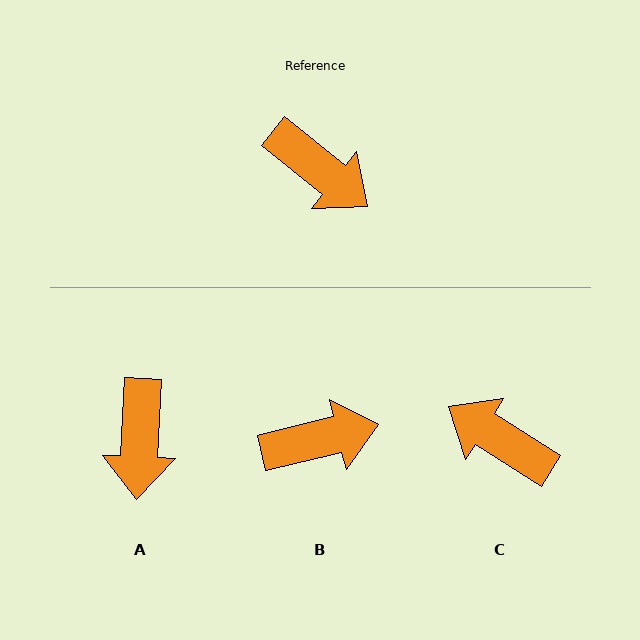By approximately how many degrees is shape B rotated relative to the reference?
Approximately 52 degrees counter-clockwise.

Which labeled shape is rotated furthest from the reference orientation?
C, about 173 degrees away.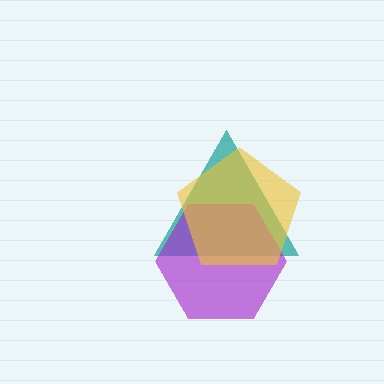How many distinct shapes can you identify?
There are 3 distinct shapes: a teal triangle, a purple hexagon, a yellow pentagon.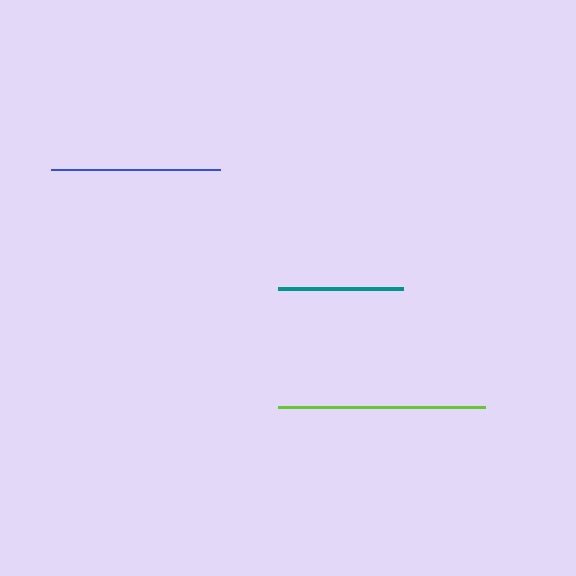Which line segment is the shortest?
The teal line is the shortest at approximately 125 pixels.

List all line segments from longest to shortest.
From longest to shortest: lime, blue, teal.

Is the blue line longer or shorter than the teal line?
The blue line is longer than the teal line.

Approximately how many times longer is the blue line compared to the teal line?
The blue line is approximately 1.4 times the length of the teal line.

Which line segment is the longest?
The lime line is the longest at approximately 207 pixels.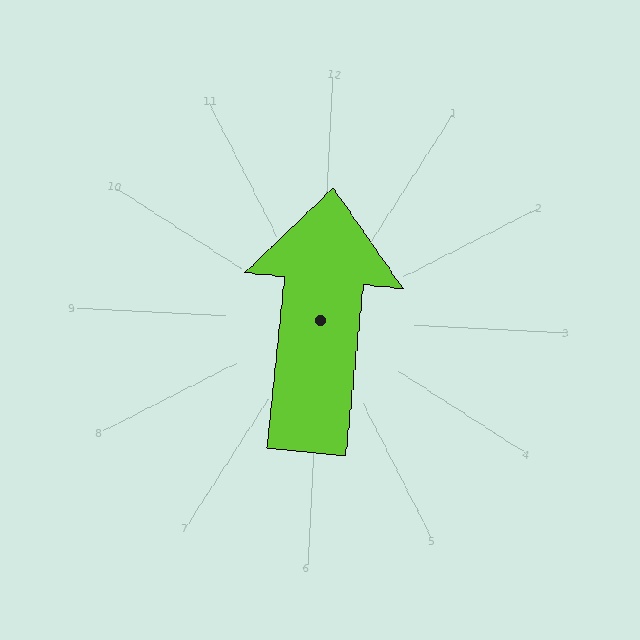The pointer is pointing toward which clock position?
Roughly 12 o'clock.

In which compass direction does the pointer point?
North.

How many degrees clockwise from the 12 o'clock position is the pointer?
Approximately 3 degrees.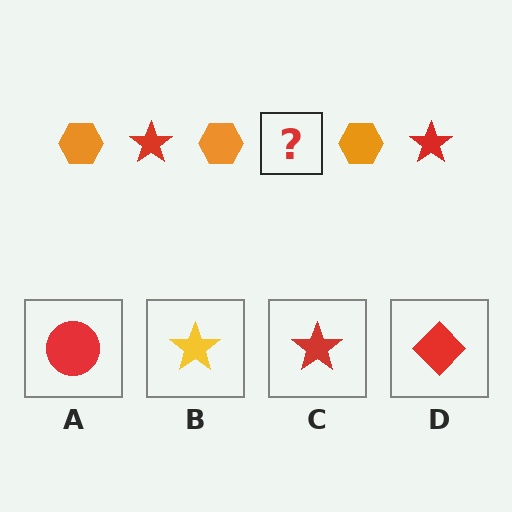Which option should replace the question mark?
Option C.